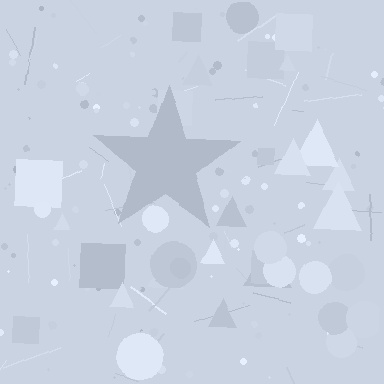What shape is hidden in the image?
A star is hidden in the image.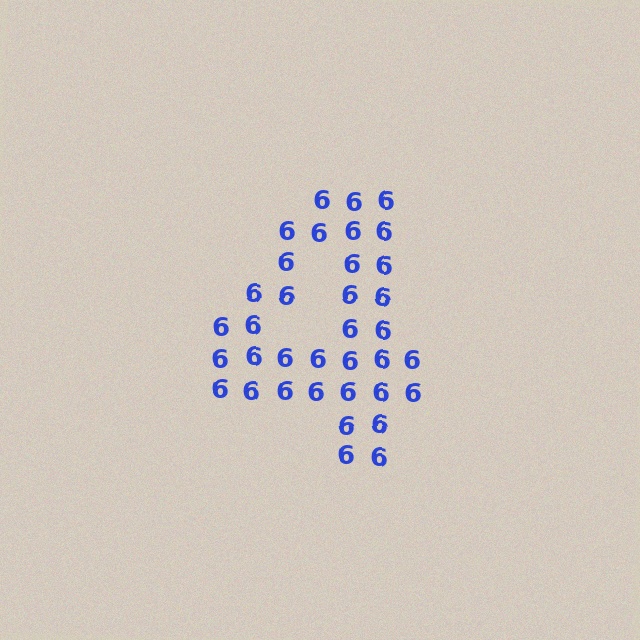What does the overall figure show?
The overall figure shows the digit 4.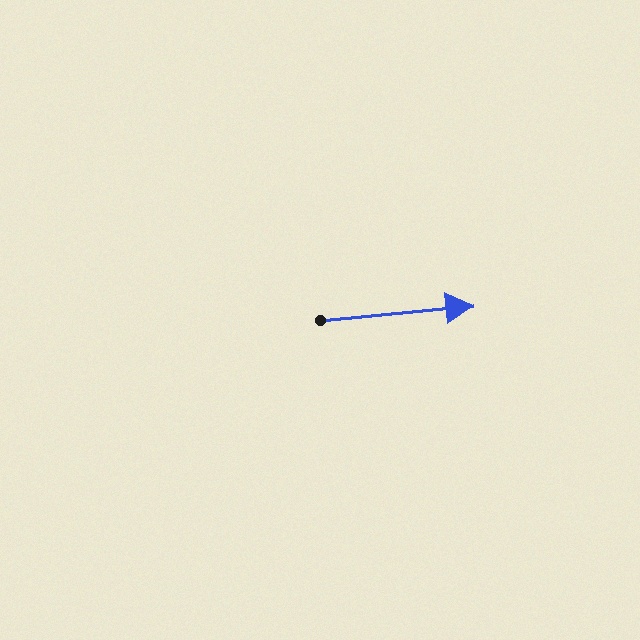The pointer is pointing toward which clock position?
Roughly 3 o'clock.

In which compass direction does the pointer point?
East.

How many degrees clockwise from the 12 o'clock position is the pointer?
Approximately 84 degrees.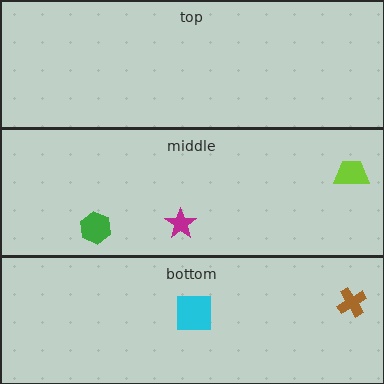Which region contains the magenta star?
The middle region.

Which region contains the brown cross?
The bottom region.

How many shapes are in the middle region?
3.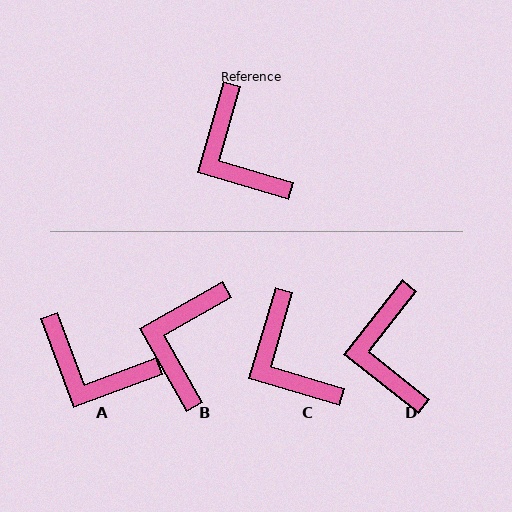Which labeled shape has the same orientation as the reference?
C.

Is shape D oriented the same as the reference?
No, it is off by about 22 degrees.